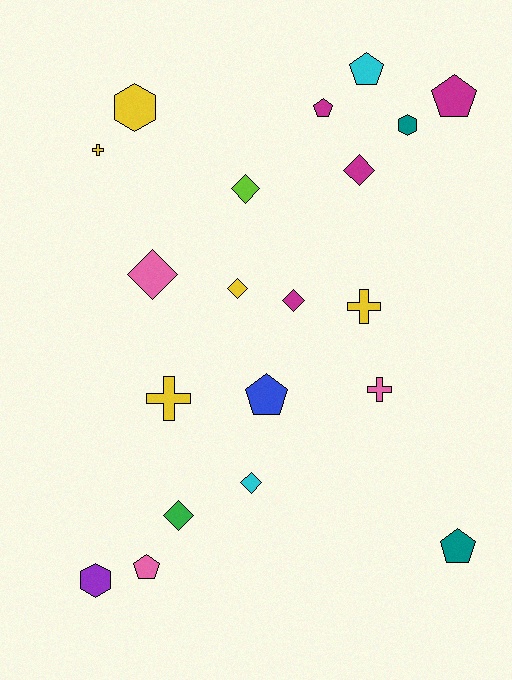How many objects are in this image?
There are 20 objects.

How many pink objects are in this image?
There are 3 pink objects.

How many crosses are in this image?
There are 4 crosses.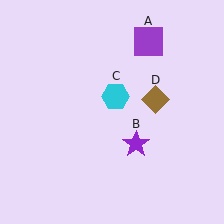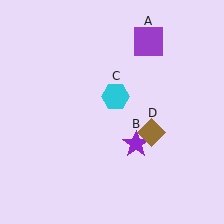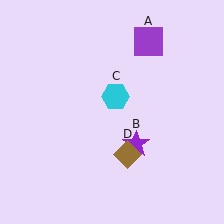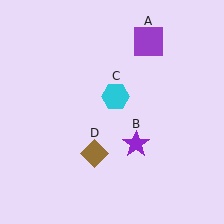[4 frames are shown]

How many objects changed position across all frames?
1 object changed position: brown diamond (object D).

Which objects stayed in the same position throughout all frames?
Purple square (object A) and purple star (object B) and cyan hexagon (object C) remained stationary.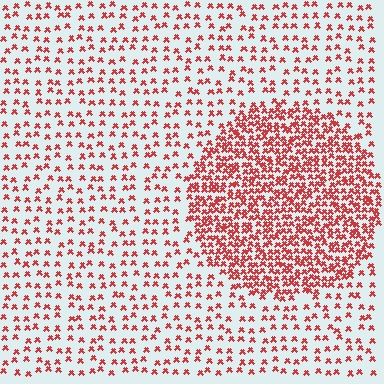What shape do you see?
I see a circle.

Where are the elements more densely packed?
The elements are more densely packed inside the circle boundary.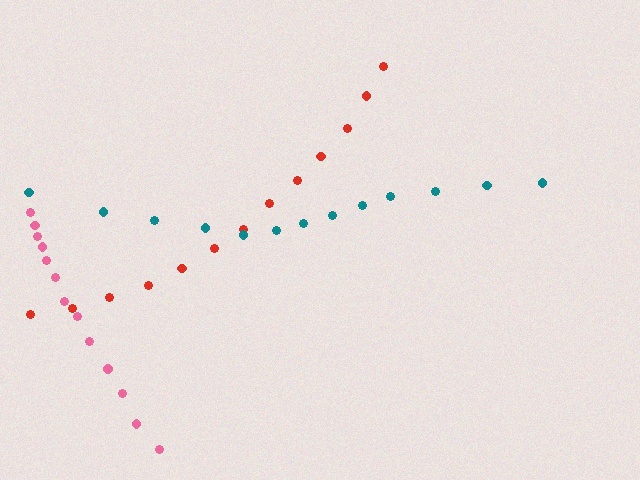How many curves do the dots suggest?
There are 3 distinct paths.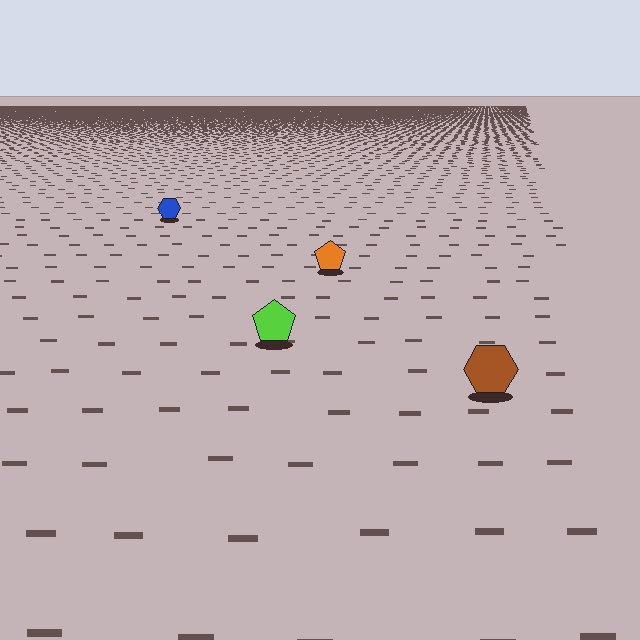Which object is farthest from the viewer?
The blue hexagon is farthest from the viewer. It appears smaller and the ground texture around it is denser.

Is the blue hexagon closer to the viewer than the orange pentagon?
No. The orange pentagon is closer — you can tell from the texture gradient: the ground texture is coarser near it.